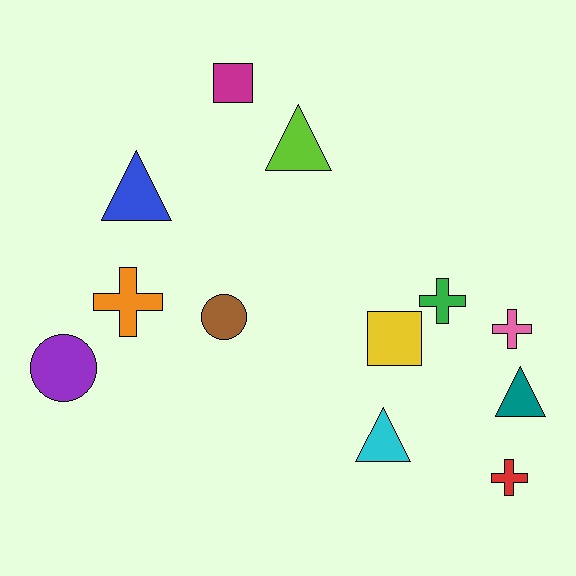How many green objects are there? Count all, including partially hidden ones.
There is 1 green object.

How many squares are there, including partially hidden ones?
There are 2 squares.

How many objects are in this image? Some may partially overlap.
There are 12 objects.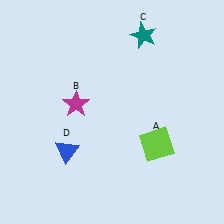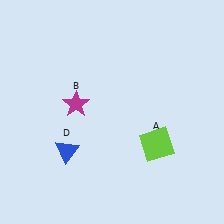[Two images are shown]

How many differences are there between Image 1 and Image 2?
There is 1 difference between the two images.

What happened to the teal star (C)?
The teal star (C) was removed in Image 2. It was in the top-right area of Image 1.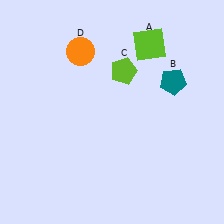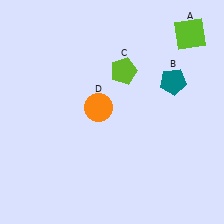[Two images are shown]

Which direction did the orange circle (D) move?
The orange circle (D) moved down.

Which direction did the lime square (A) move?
The lime square (A) moved right.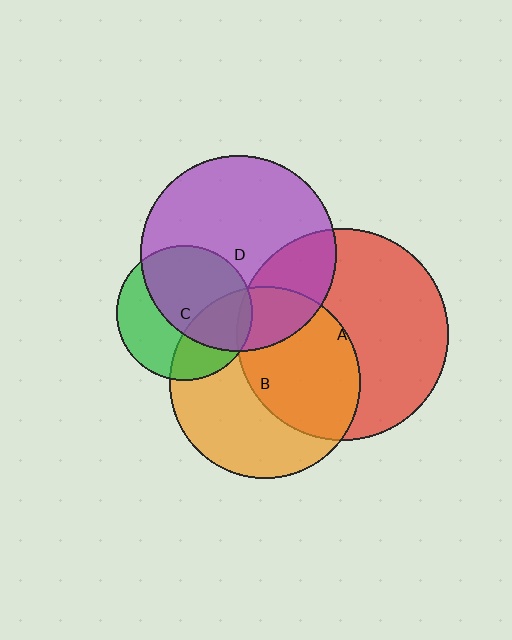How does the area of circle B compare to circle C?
Approximately 2.0 times.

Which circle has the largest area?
Circle A (red).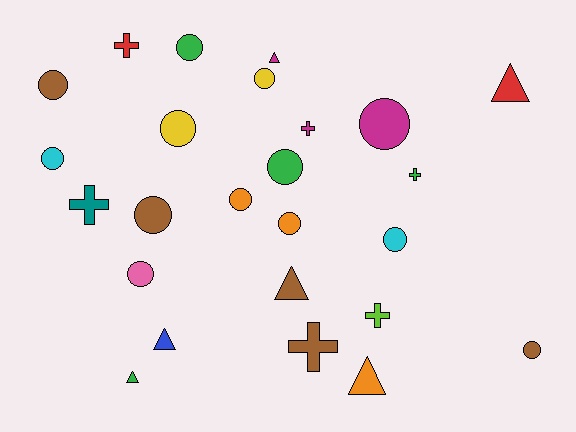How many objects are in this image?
There are 25 objects.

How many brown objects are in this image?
There are 5 brown objects.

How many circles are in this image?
There are 13 circles.